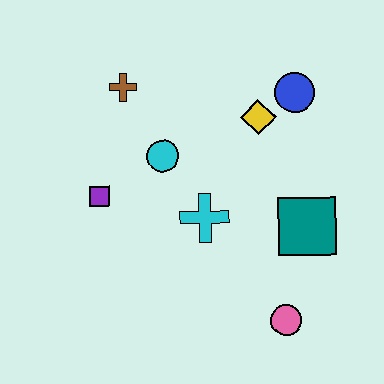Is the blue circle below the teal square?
No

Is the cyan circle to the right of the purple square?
Yes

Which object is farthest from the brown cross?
The pink circle is farthest from the brown cross.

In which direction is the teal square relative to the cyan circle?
The teal square is to the right of the cyan circle.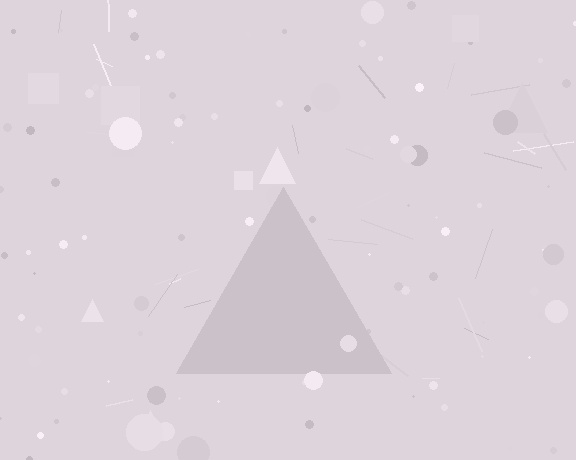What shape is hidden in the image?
A triangle is hidden in the image.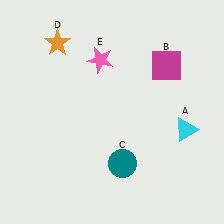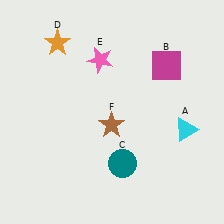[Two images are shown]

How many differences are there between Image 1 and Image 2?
There is 1 difference between the two images.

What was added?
A brown star (F) was added in Image 2.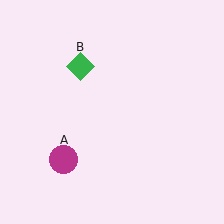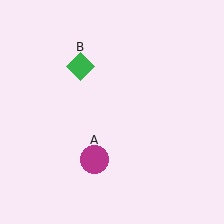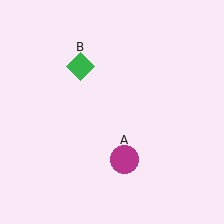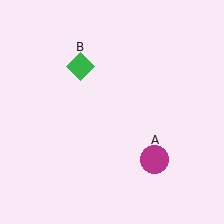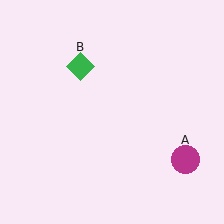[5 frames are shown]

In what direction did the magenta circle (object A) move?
The magenta circle (object A) moved right.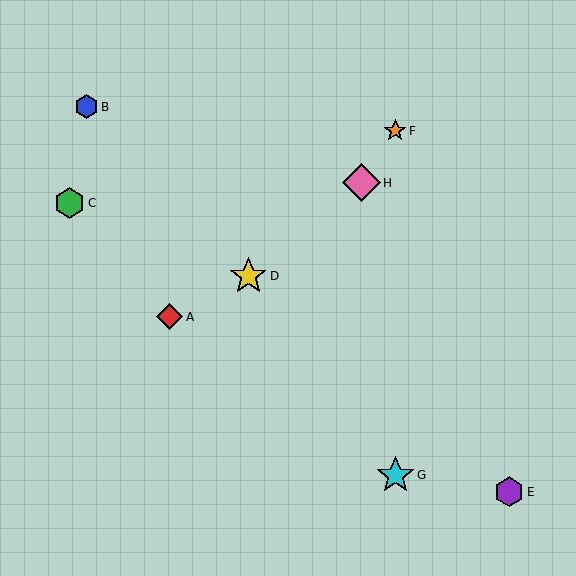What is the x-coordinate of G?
Object G is at x≈395.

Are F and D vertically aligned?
No, F is at x≈395 and D is at x≈248.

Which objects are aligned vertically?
Objects F, G are aligned vertically.